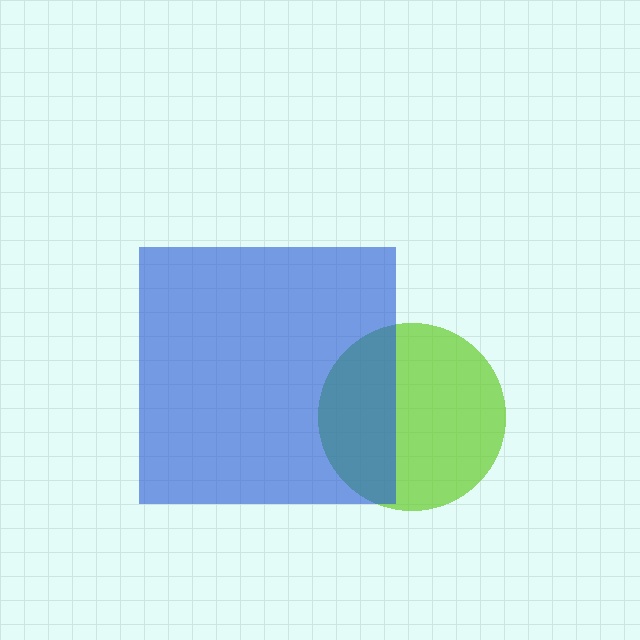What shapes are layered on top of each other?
The layered shapes are: a lime circle, a blue square.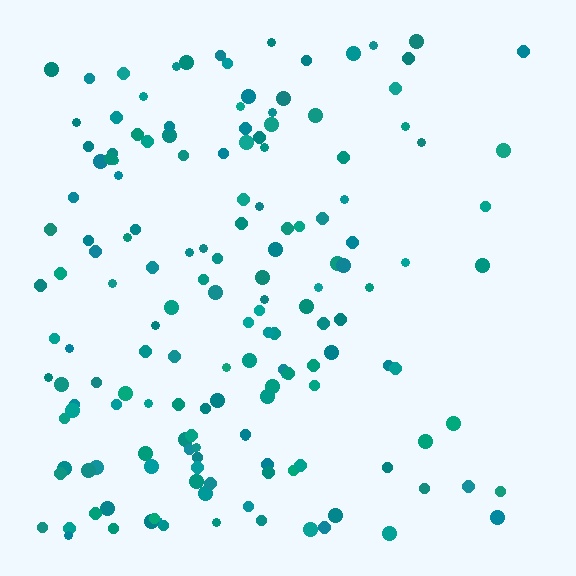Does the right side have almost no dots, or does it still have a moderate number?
Still a moderate number, just noticeably fewer than the left.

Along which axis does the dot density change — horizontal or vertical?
Horizontal.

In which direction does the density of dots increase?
From right to left, with the left side densest.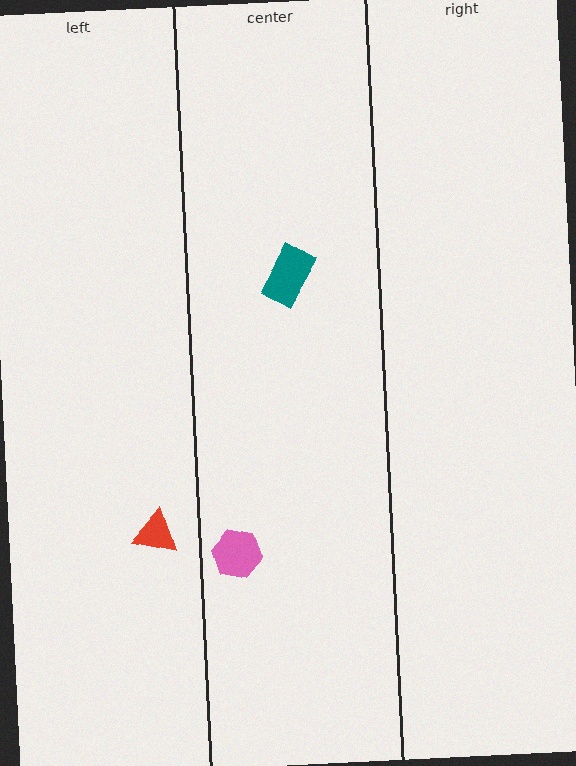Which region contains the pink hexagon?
The center region.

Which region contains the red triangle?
The left region.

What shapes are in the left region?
The red triangle.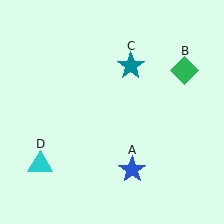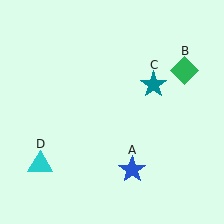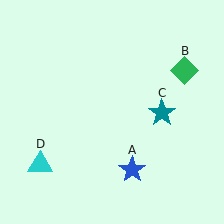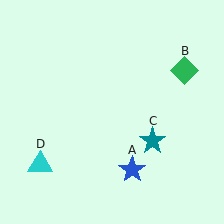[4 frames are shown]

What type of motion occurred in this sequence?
The teal star (object C) rotated clockwise around the center of the scene.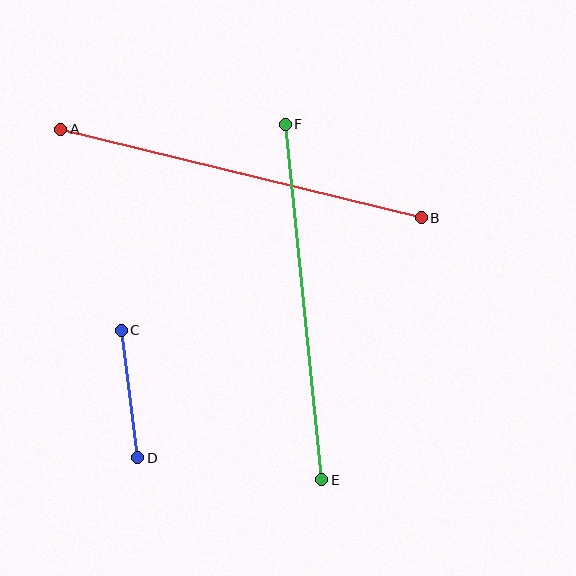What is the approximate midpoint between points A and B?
The midpoint is at approximately (241, 174) pixels.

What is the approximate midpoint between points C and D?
The midpoint is at approximately (129, 394) pixels.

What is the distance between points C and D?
The distance is approximately 129 pixels.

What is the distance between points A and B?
The distance is approximately 371 pixels.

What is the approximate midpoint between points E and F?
The midpoint is at approximately (303, 302) pixels.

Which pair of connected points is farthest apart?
Points A and B are farthest apart.